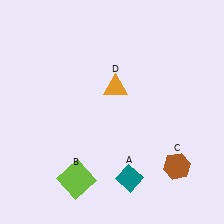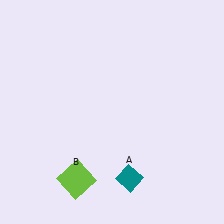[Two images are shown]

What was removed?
The orange triangle (D), the brown hexagon (C) were removed in Image 2.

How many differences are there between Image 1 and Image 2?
There are 2 differences between the two images.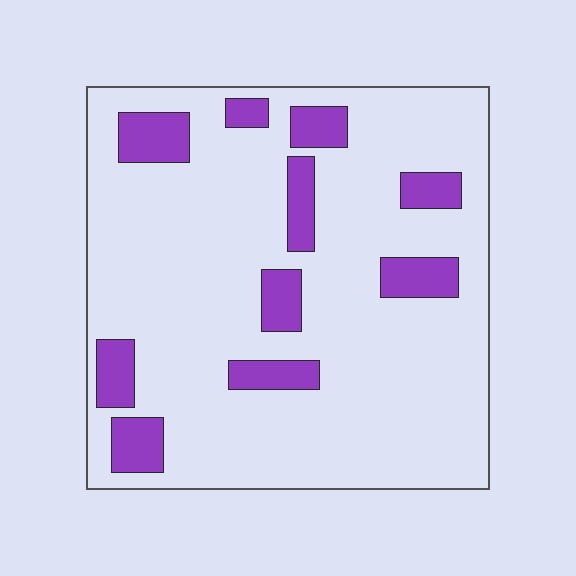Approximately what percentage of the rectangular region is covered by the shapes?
Approximately 15%.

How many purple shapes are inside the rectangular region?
10.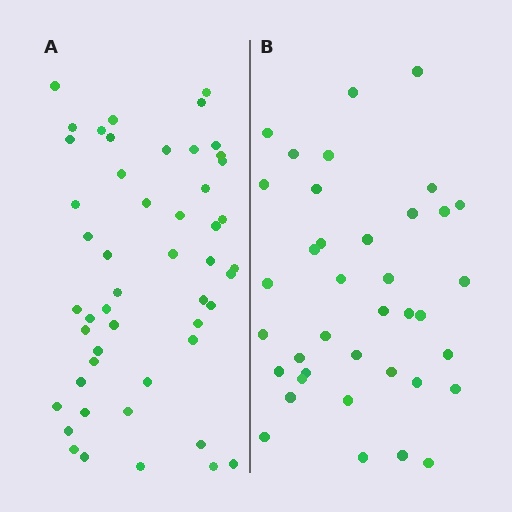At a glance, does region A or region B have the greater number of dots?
Region A (the left region) has more dots.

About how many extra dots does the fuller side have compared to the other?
Region A has roughly 12 or so more dots than region B.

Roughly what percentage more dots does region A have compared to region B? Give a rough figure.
About 30% more.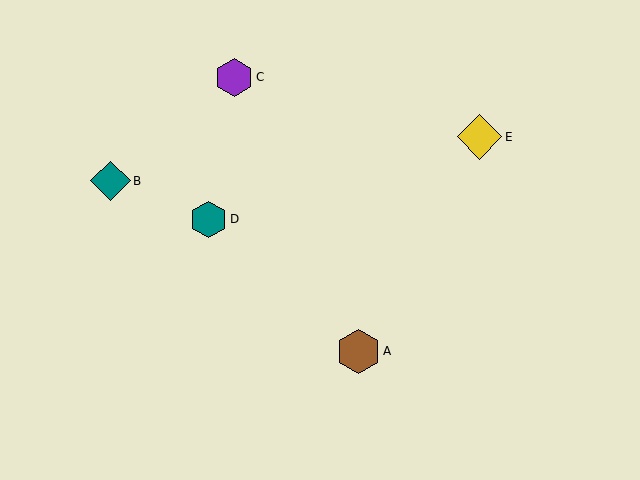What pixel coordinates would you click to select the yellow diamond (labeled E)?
Click at (479, 137) to select the yellow diamond E.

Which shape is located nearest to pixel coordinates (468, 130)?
The yellow diamond (labeled E) at (479, 137) is nearest to that location.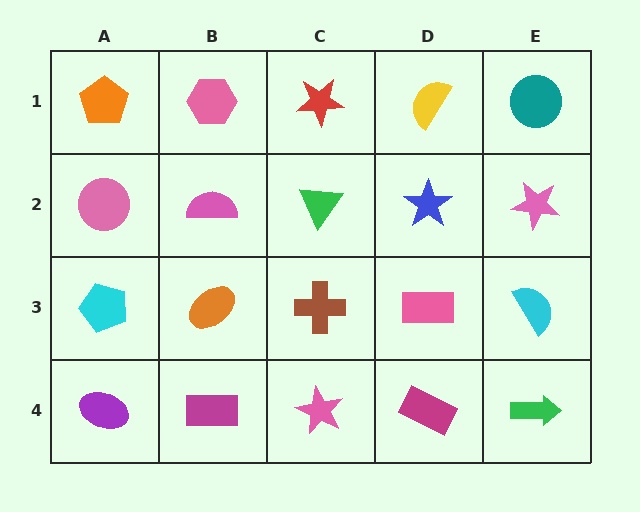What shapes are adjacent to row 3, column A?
A pink circle (row 2, column A), a purple ellipse (row 4, column A), an orange ellipse (row 3, column B).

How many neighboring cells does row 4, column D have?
3.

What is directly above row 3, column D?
A blue star.